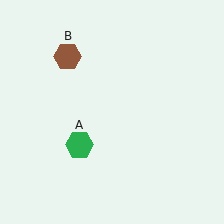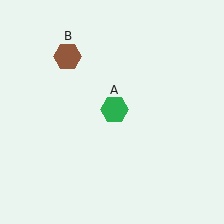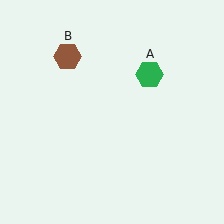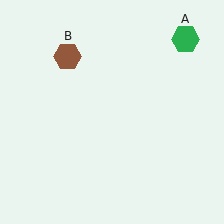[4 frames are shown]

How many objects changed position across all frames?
1 object changed position: green hexagon (object A).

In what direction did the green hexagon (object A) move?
The green hexagon (object A) moved up and to the right.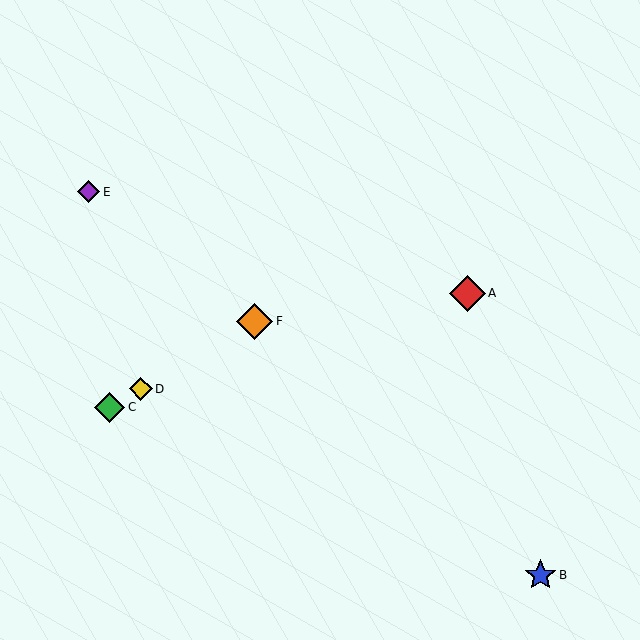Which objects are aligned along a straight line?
Objects C, D, F are aligned along a straight line.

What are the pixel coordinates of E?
Object E is at (89, 192).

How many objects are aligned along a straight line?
3 objects (C, D, F) are aligned along a straight line.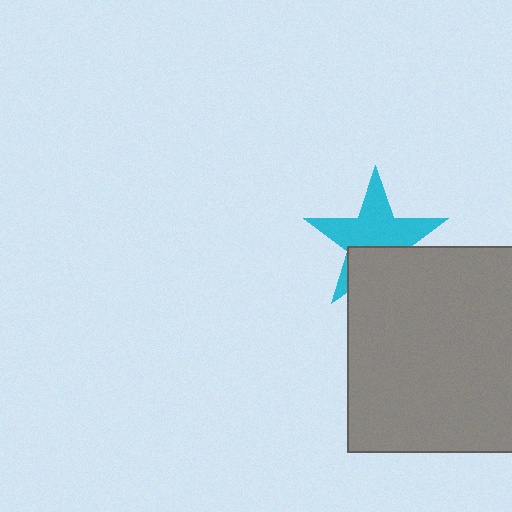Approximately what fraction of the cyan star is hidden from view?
Roughly 36% of the cyan star is hidden behind the gray square.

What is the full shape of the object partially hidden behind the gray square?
The partially hidden object is a cyan star.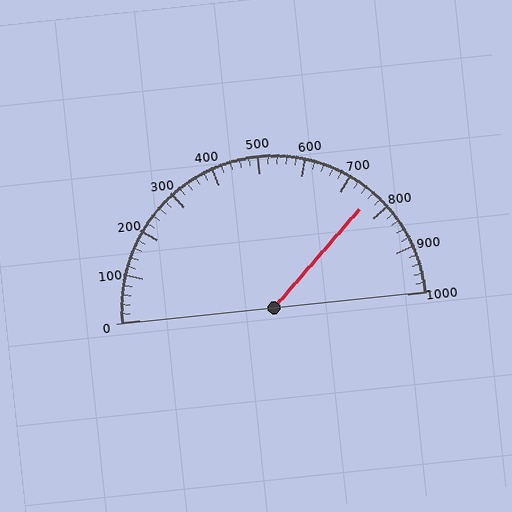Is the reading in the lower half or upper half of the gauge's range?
The reading is in the upper half of the range (0 to 1000).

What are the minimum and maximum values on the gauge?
The gauge ranges from 0 to 1000.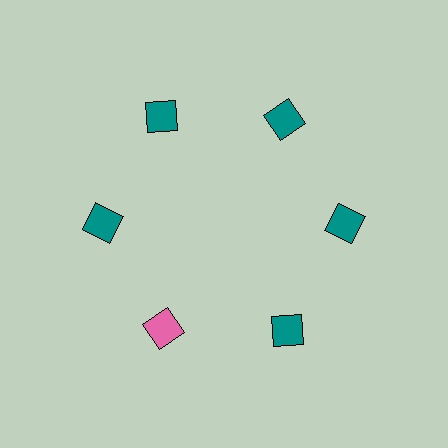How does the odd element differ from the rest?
It has a different color: pink instead of teal.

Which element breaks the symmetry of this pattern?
The pink diamond at roughly the 7 o'clock position breaks the symmetry. All other shapes are teal diamonds.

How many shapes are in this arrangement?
There are 6 shapes arranged in a ring pattern.